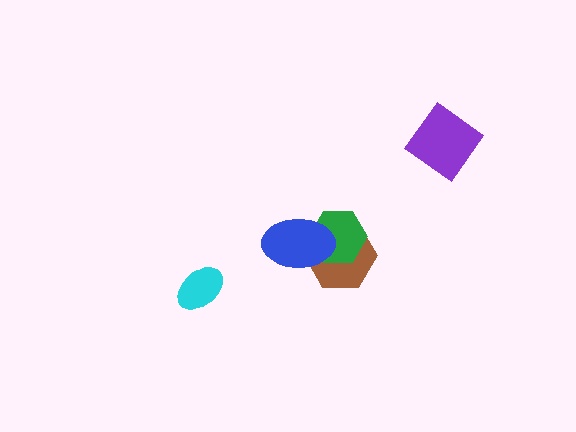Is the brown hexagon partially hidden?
Yes, it is partially covered by another shape.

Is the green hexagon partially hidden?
Yes, it is partially covered by another shape.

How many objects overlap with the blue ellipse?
2 objects overlap with the blue ellipse.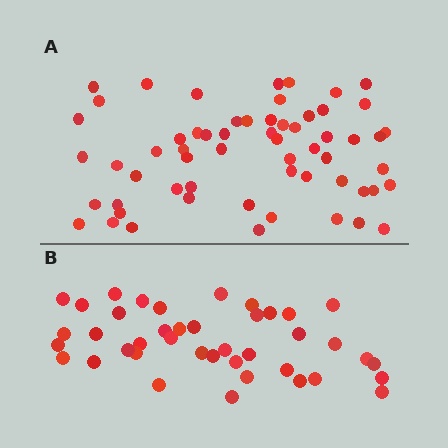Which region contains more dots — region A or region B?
Region A (the top region) has more dots.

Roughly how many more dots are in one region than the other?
Region A has approximately 20 more dots than region B.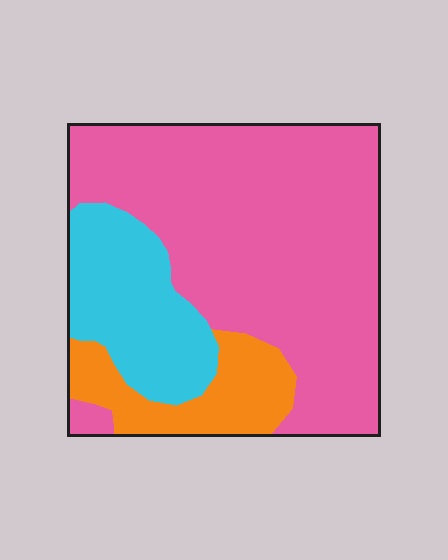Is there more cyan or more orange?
Cyan.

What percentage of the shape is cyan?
Cyan takes up between a sixth and a third of the shape.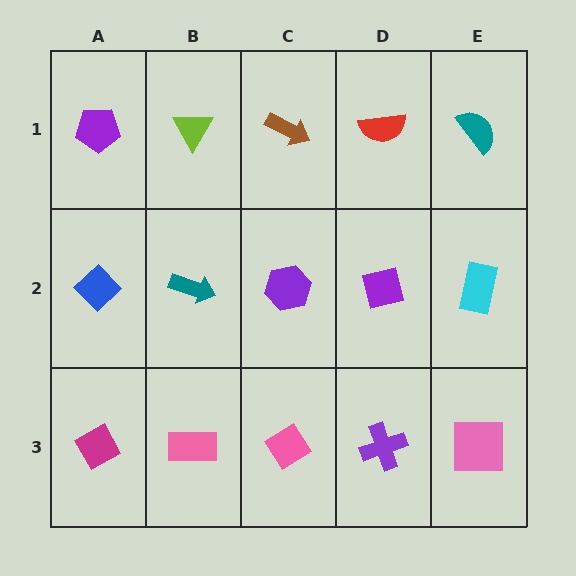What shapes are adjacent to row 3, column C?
A purple hexagon (row 2, column C), a pink rectangle (row 3, column B), a purple cross (row 3, column D).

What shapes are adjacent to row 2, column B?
A lime triangle (row 1, column B), a pink rectangle (row 3, column B), a blue diamond (row 2, column A), a purple hexagon (row 2, column C).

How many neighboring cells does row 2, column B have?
4.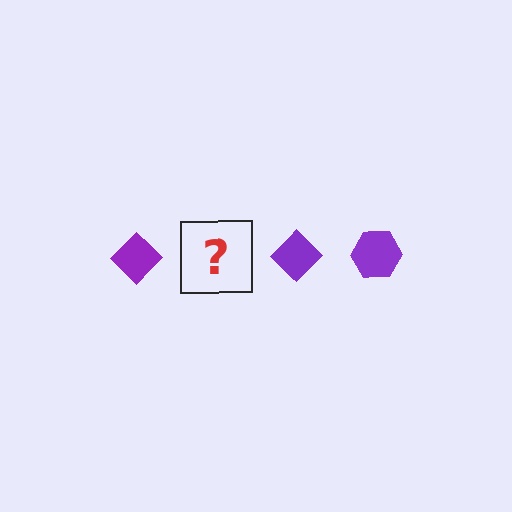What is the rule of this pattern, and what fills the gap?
The rule is that the pattern cycles through diamond, hexagon shapes in purple. The gap should be filled with a purple hexagon.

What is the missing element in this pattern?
The missing element is a purple hexagon.